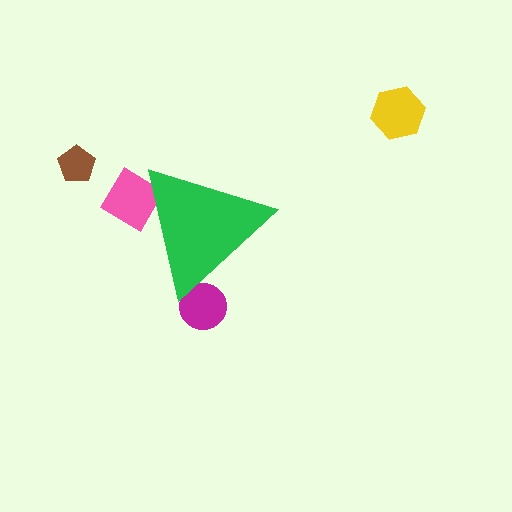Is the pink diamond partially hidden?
Yes, the pink diamond is partially hidden behind the green triangle.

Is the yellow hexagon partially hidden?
No, the yellow hexagon is fully visible.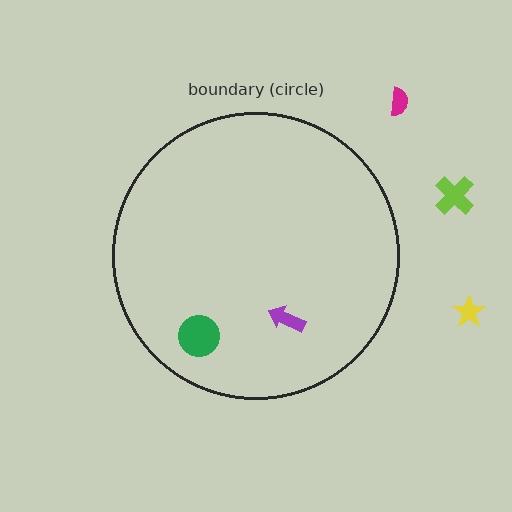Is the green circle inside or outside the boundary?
Inside.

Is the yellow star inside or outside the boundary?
Outside.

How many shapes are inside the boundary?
2 inside, 3 outside.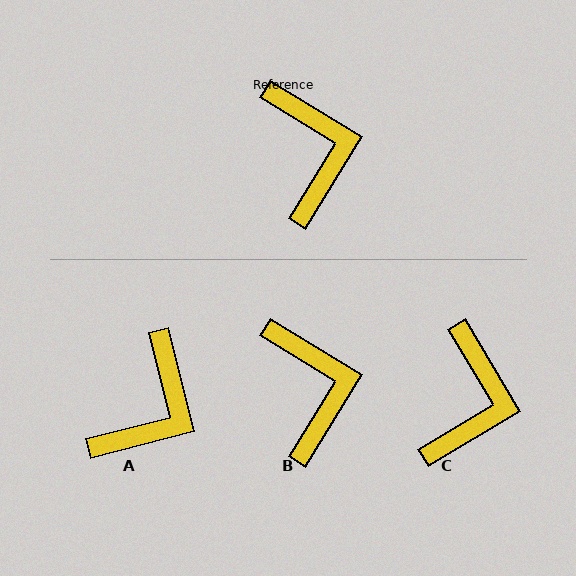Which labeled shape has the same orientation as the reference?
B.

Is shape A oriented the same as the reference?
No, it is off by about 44 degrees.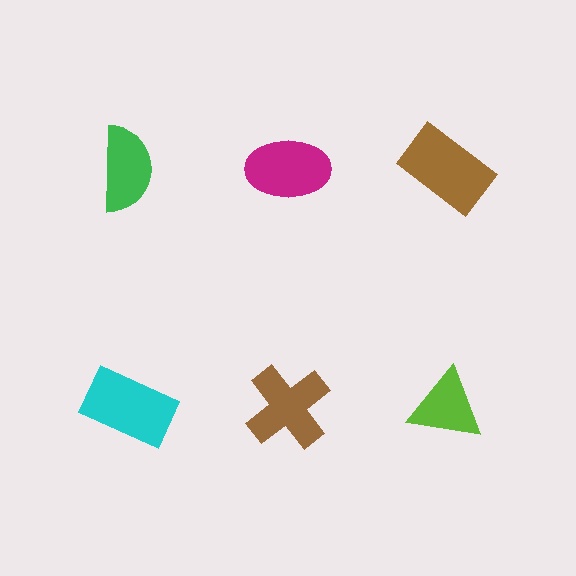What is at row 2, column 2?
A brown cross.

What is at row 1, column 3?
A brown rectangle.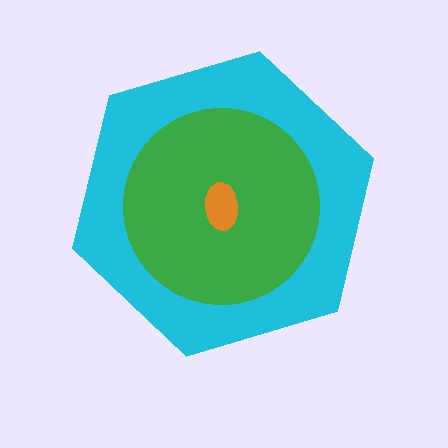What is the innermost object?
The orange ellipse.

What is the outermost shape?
The cyan hexagon.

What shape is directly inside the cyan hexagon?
The green circle.